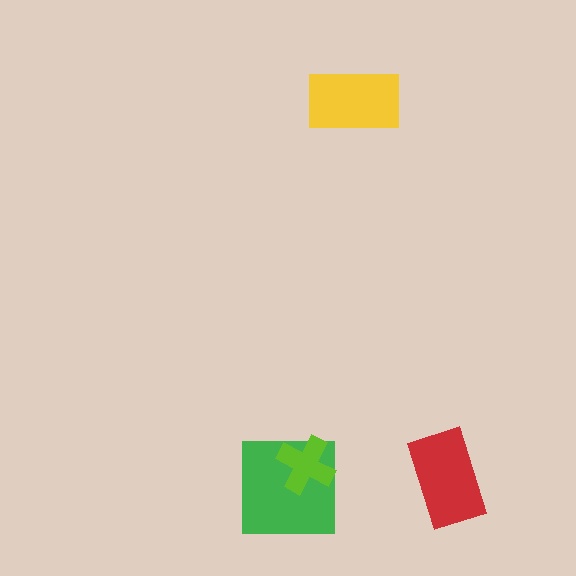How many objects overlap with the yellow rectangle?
0 objects overlap with the yellow rectangle.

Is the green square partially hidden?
Yes, it is partially covered by another shape.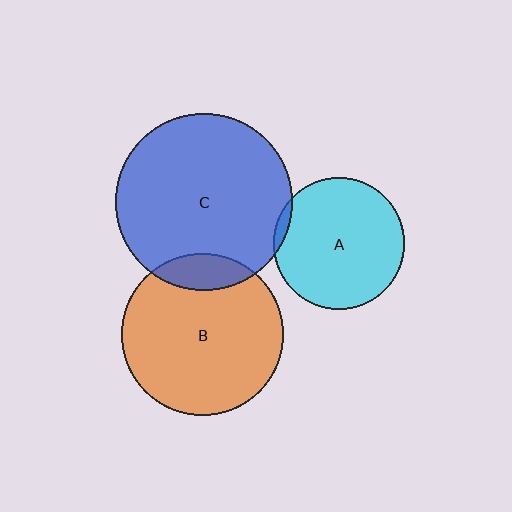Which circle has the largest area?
Circle C (blue).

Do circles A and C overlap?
Yes.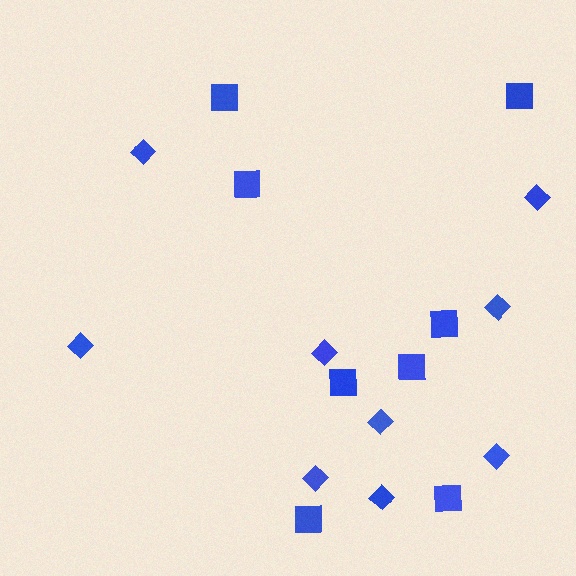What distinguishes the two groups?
There are 2 groups: one group of squares (8) and one group of diamonds (9).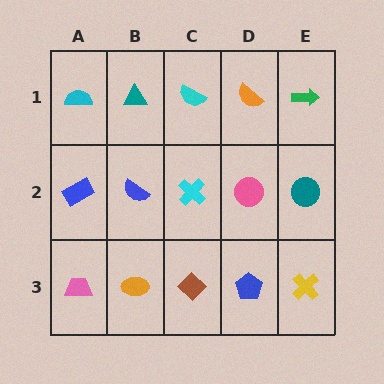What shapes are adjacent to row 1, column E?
A teal circle (row 2, column E), an orange semicircle (row 1, column D).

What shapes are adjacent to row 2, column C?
A cyan semicircle (row 1, column C), a brown diamond (row 3, column C), a blue semicircle (row 2, column B), a pink circle (row 2, column D).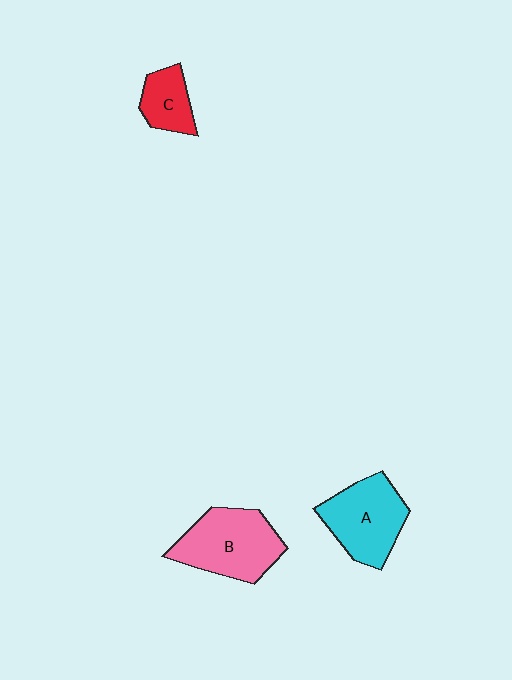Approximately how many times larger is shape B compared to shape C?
Approximately 2.1 times.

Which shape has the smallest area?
Shape C (red).